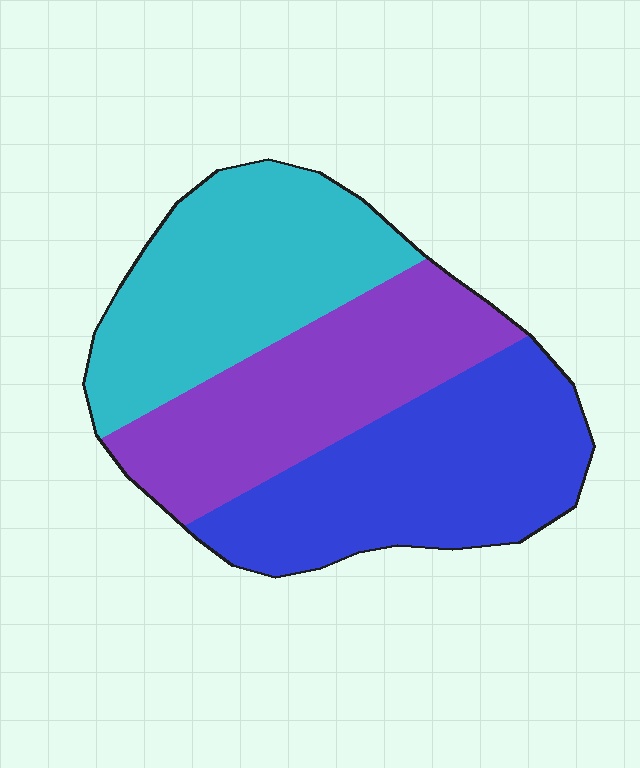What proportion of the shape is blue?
Blue covers roughly 35% of the shape.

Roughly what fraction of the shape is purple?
Purple takes up between a sixth and a third of the shape.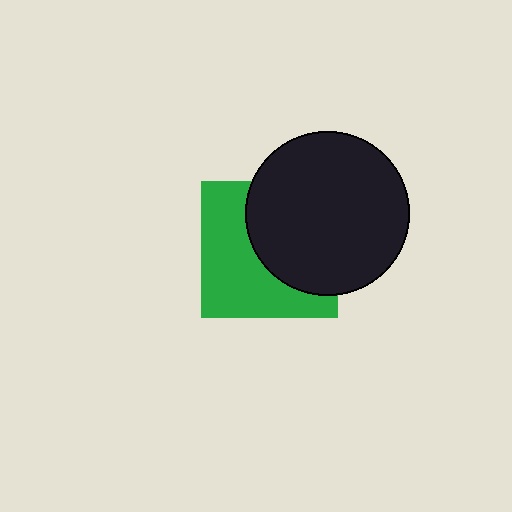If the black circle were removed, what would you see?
You would see the complete green square.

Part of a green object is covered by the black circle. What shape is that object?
It is a square.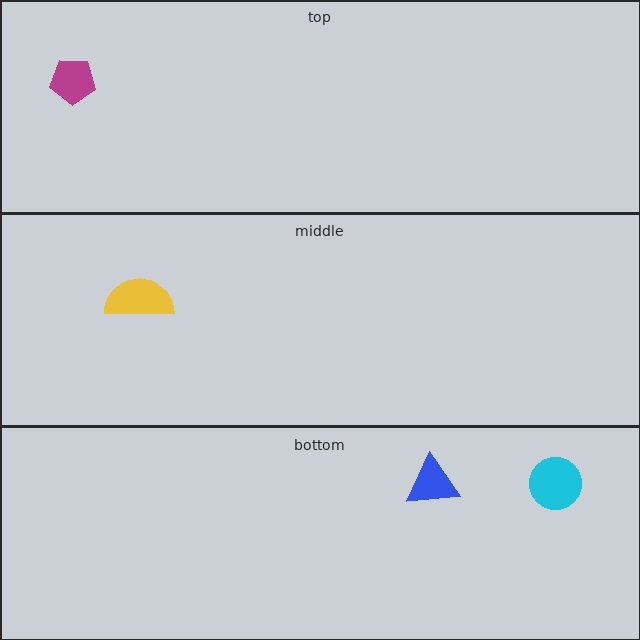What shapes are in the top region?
The magenta pentagon.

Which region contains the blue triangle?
The bottom region.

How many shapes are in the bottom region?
2.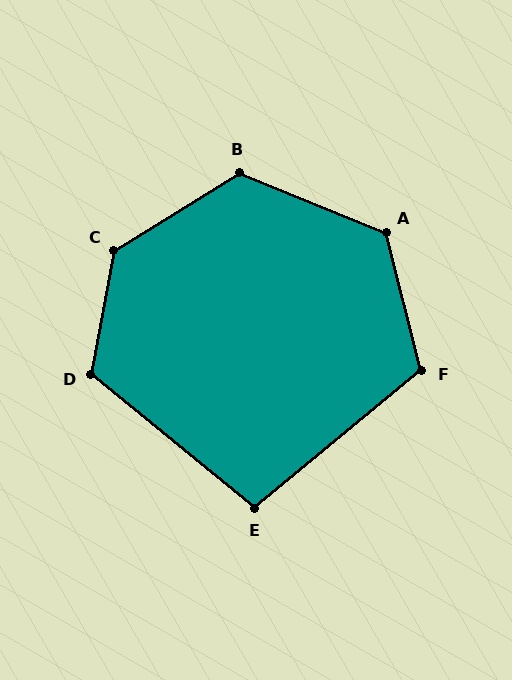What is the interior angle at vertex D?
Approximately 119 degrees (obtuse).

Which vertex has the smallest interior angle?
E, at approximately 101 degrees.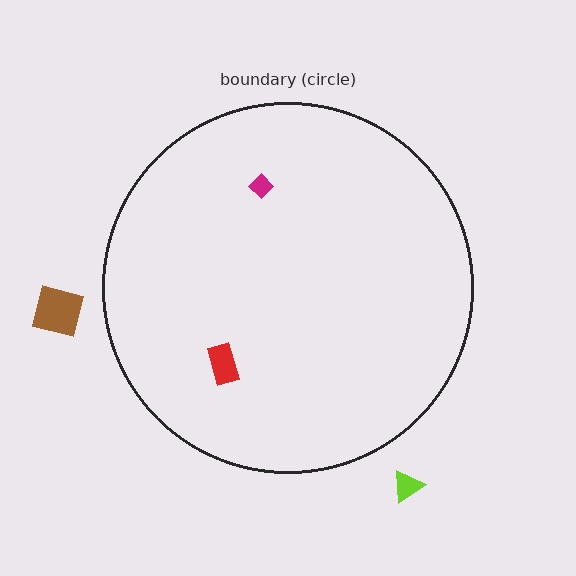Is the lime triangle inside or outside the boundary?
Outside.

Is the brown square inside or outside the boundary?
Outside.